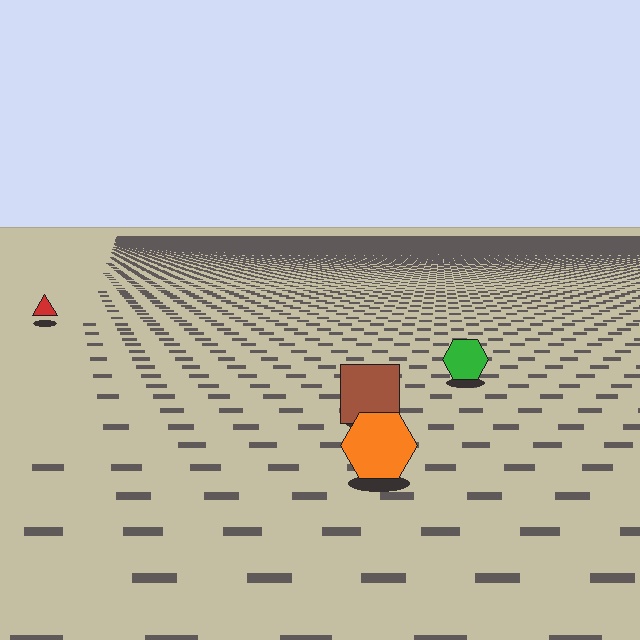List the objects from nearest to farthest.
From nearest to farthest: the orange hexagon, the brown square, the green hexagon, the red triangle.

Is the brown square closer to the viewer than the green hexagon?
Yes. The brown square is closer — you can tell from the texture gradient: the ground texture is coarser near it.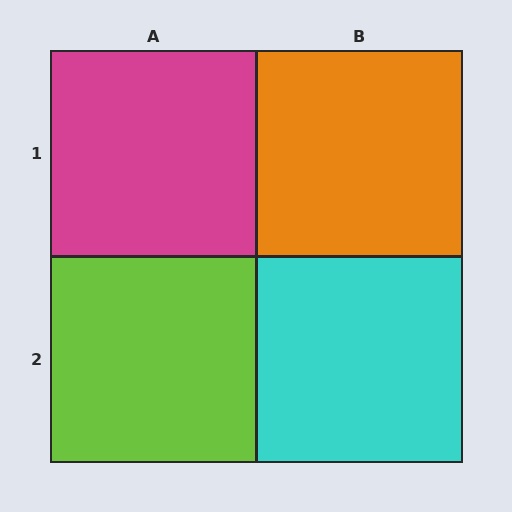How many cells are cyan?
1 cell is cyan.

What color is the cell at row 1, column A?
Magenta.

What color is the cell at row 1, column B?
Orange.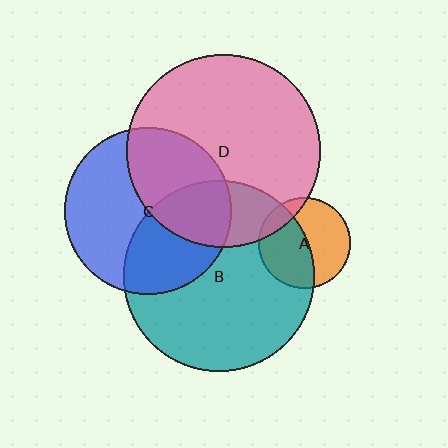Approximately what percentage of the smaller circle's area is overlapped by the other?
Approximately 15%.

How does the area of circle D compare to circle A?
Approximately 4.5 times.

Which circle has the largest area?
Circle D (pink).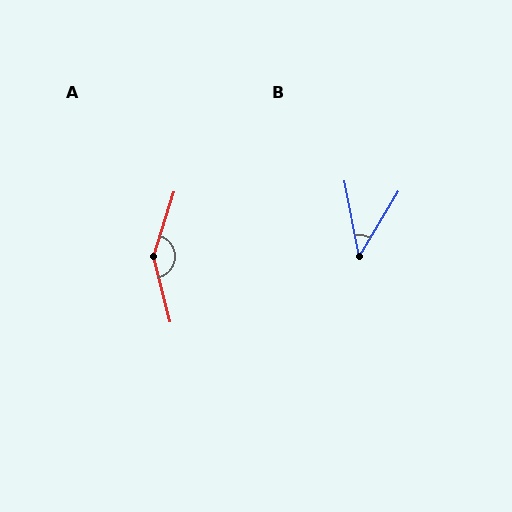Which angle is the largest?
A, at approximately 148 degrees.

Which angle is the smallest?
B, at approximately 42 degrees.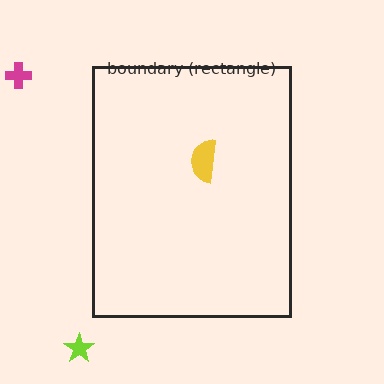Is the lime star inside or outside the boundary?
Outside.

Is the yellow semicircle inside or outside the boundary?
Inside.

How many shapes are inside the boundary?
1 inside, 2 outside.